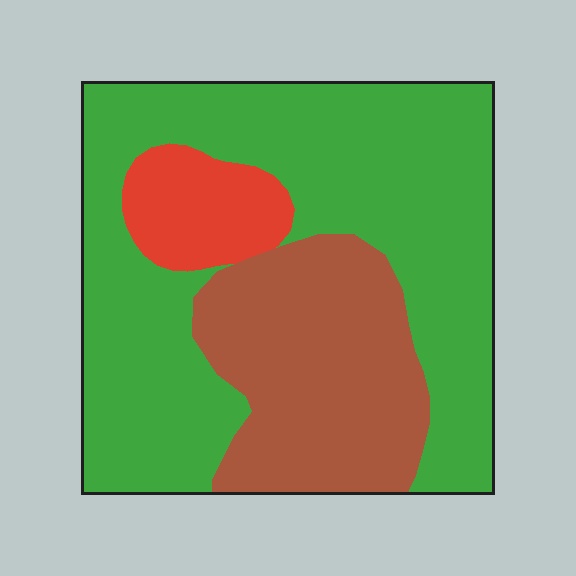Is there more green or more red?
Green.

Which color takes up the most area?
Green, at roughly 60%.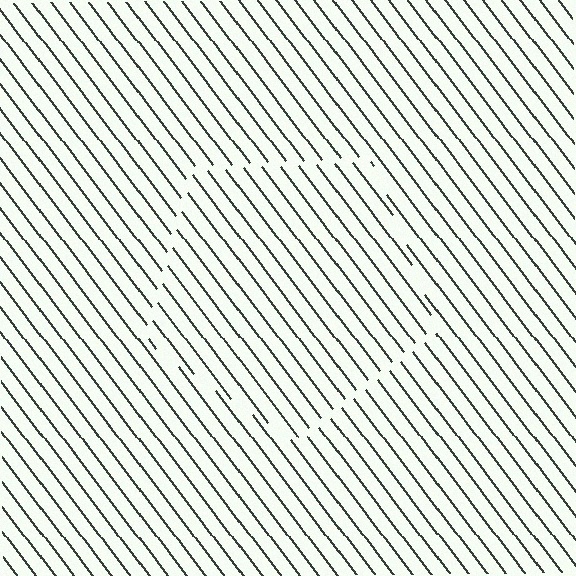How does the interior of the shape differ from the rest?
The interior of the shape contains the same grating, shifted by half a period — the contour is defined by the phase discontinuity where line-ends from the inner and outer gratings abut.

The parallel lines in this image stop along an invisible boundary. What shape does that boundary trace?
An illusory pentagon. The interior of the shape contains the same grating, shifted by half a period — the contour is defined by the phase discontinuity where line-ends from the inner and outer gratings abut.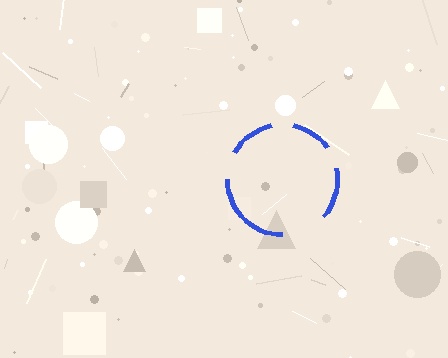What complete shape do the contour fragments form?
The contour fragments form a circle.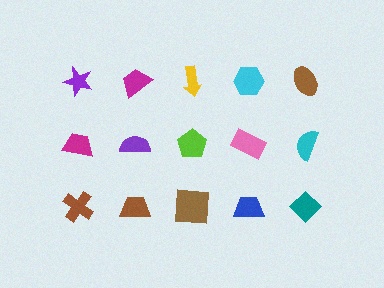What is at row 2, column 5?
A cyan semicircle.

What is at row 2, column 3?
A lime pentagon.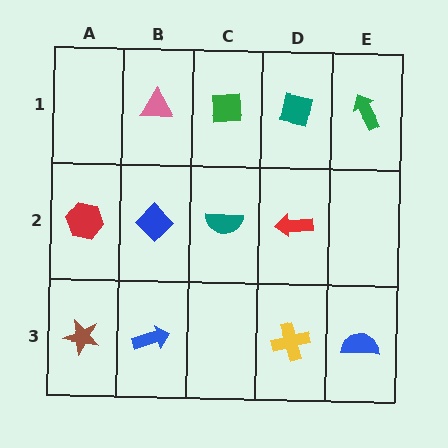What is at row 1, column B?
A pink triangle.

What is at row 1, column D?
A teal square.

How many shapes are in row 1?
4 shapes.